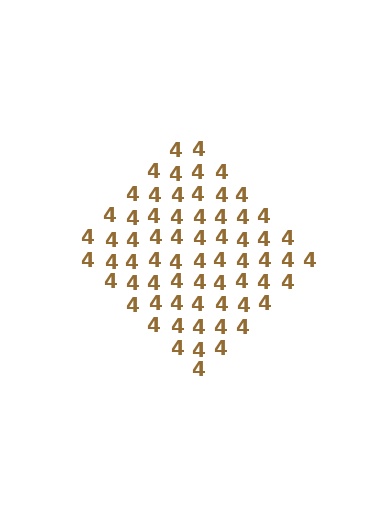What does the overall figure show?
The overall figure shows a diamond.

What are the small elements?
The small elements are digit 4's.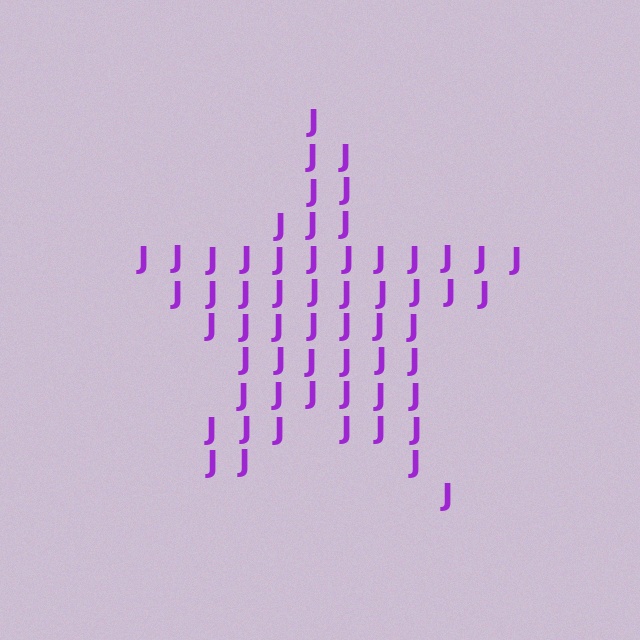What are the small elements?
The small elements are letter J's.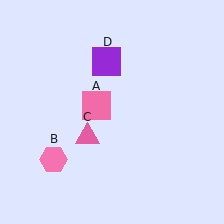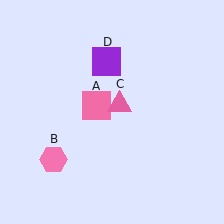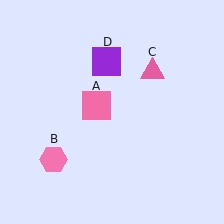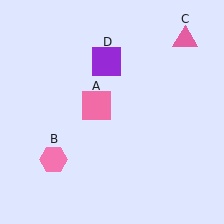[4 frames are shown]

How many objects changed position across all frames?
1 object changed position: pink triangle (object C).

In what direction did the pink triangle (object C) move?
The pink triangle (object C) moved up and to the right.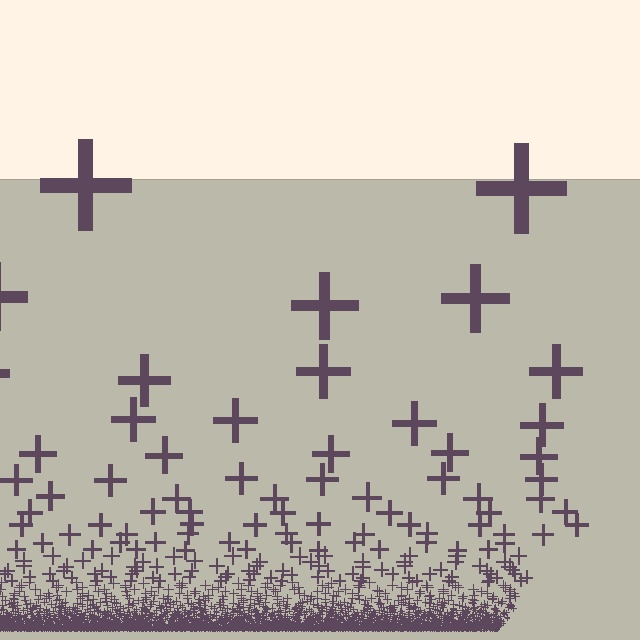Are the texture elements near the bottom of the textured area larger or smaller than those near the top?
Smaller. The gradient is inverted — elements near the bottom are smaller and denser.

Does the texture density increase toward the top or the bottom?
Density increases toward the bottom.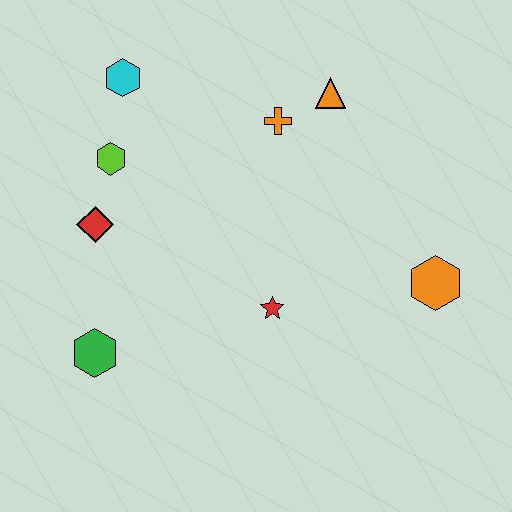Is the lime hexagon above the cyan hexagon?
No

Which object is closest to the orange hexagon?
The red star is closest to the orange hexagon.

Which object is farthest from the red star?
The cyan hexagon is farthest from the red star.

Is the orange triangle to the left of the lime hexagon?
No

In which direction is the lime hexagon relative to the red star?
The lime hexagon is to the left of the red star.